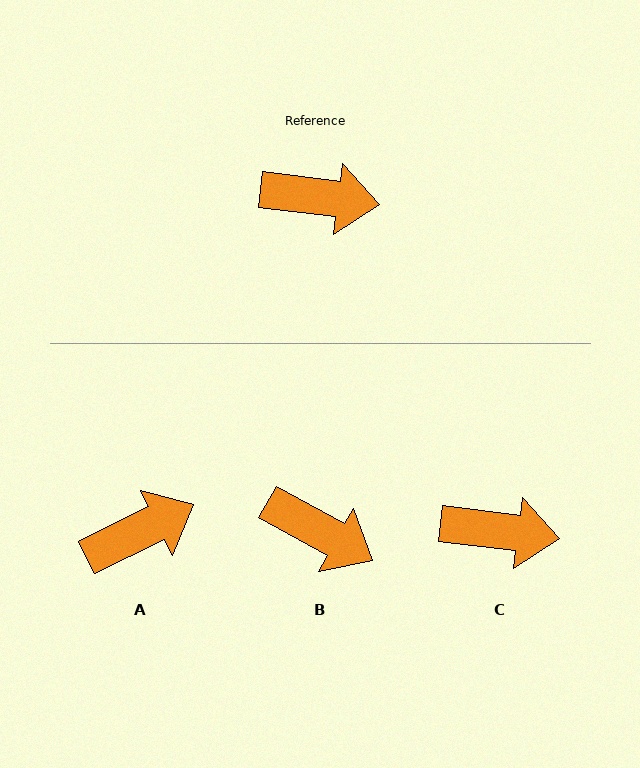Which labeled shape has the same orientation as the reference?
C.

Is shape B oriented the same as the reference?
No, it is off by about 22 degrees.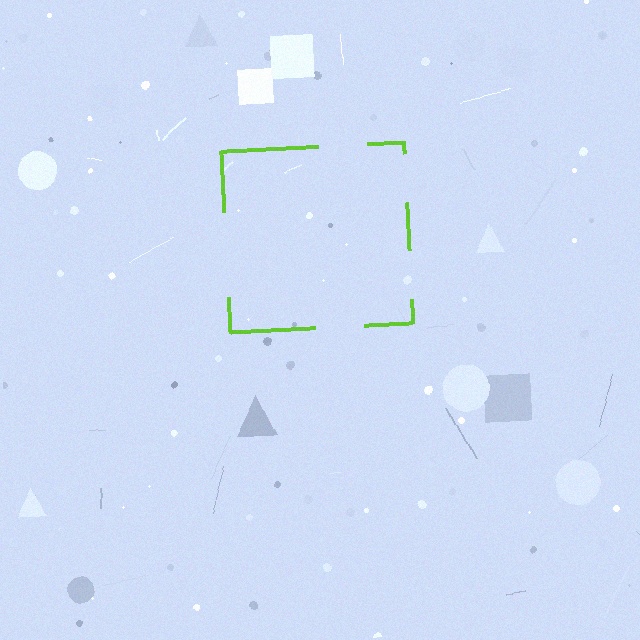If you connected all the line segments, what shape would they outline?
They would outline a square.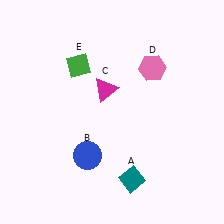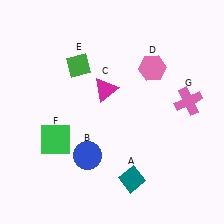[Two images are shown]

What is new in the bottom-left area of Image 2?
A green square (F) was added in the bottom-left area of Image 2.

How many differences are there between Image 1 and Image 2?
There are 2 differences between the two images.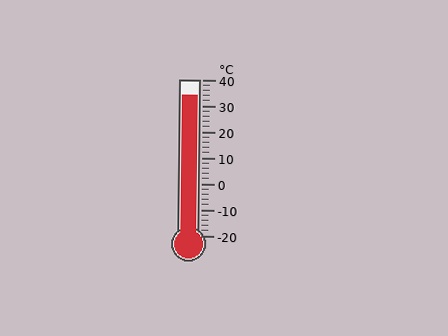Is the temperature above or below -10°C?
The temperature is above -10°C.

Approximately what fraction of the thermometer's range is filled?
The thermometer is filled to approximately 90% of its range.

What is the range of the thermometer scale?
The thermometer scale ranges from -20°C to 40°C.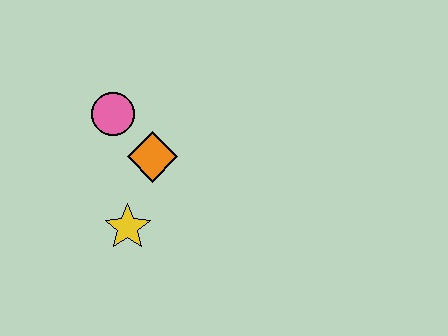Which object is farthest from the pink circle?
The yellow star is farthest from the pink circle.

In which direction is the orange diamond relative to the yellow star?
The orange diamond is above the yellow star.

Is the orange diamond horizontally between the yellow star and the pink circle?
No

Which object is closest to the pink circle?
The orange diamond is closest to the pink circle.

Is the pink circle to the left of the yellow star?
Yes